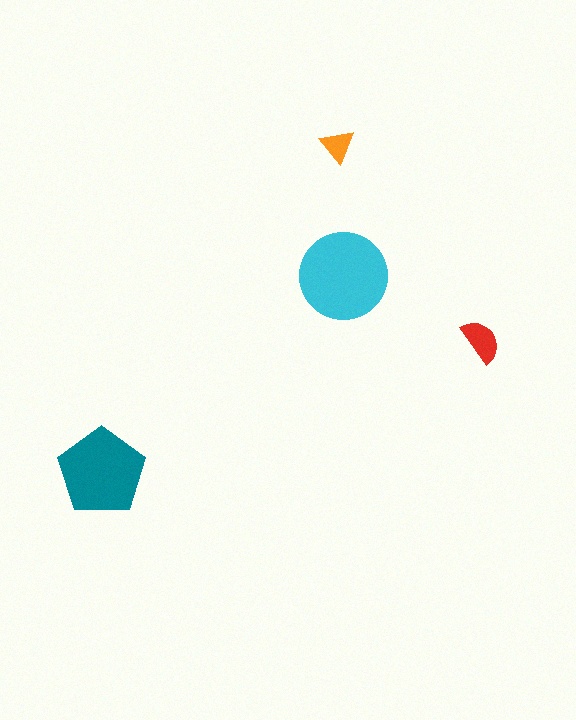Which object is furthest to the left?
The teal pentagon is leftmost.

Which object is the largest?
The cyan circle.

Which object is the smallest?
The orange triangle.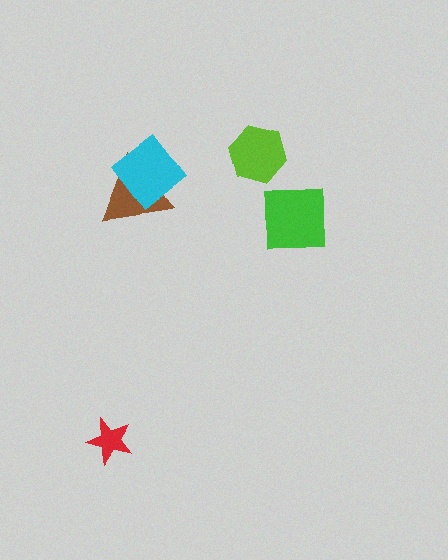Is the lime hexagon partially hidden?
No, no other shape covers it.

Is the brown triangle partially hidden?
Yes, it is partially covered by another shape.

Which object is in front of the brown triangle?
The cyan diamond is in front of the brown triangle.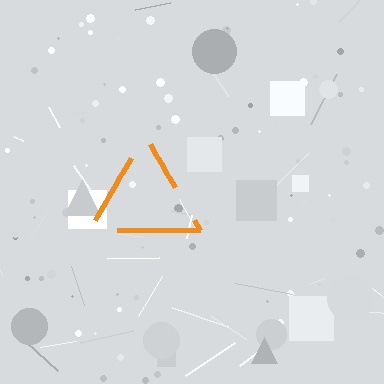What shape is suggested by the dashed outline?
The dashed outline suggests a triangle.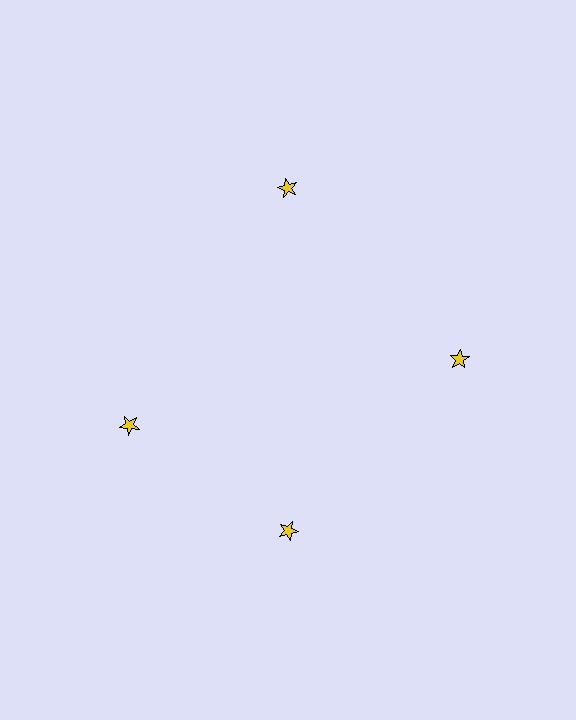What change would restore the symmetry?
The symmetry would be restored by rotating it back into even spacing with its neighbors so that all 4 stars sit at equal angles and equal distance from the center.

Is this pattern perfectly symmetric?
No. The 4 yellow stars are arranged in a ring, but one element near the 9 o'clock position is rotated out of alignment along the ring, breaking the 4-fold rotational symmetry.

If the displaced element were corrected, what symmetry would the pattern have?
It would have 4-fold rotational symmetry — the pattern would map onto itself every 90 degrees.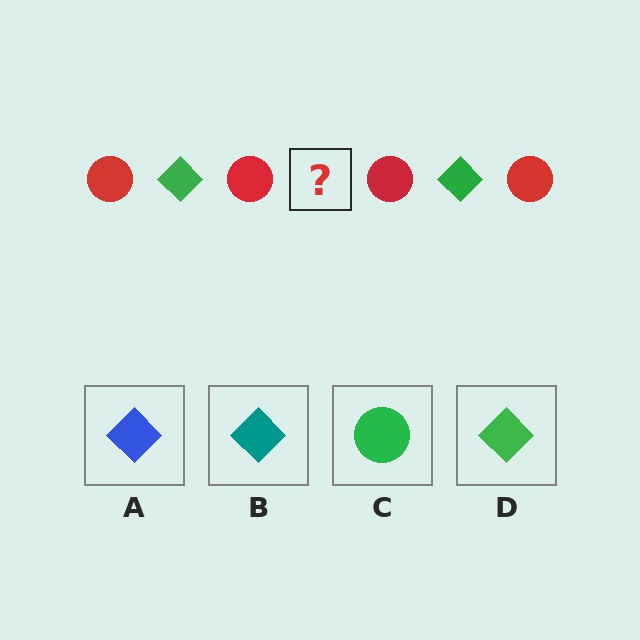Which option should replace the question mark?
Option D.